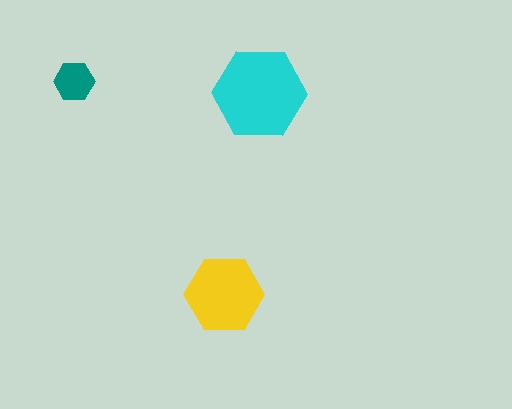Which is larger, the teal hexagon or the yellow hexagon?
The yellow one.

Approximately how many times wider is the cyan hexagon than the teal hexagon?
About 2.5 times wider.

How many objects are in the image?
There are 3 objects in the image.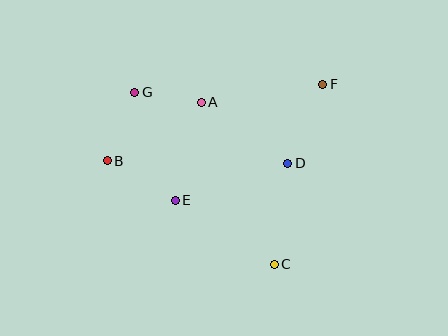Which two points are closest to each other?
Points A and G are closest to each other.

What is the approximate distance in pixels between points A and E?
The distance between A and E is approximately 101 pixels.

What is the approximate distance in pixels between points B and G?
The distance between B and G is approximately 74 pixels.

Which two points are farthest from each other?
Points B and F are farthest from each other.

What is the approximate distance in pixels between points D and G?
The distance between D and G is approximately 169 pixels.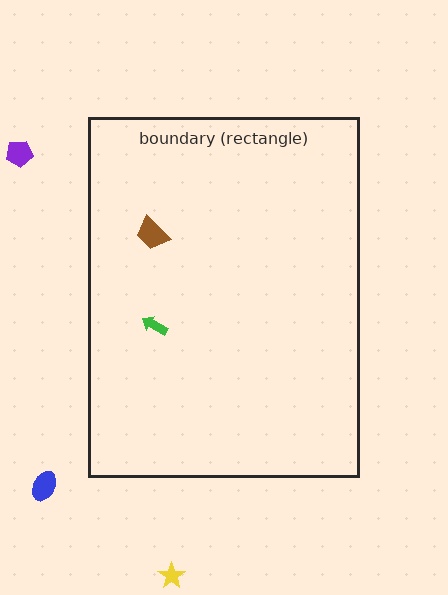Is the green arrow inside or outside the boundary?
Inside.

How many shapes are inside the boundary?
2 inside, 3 outside.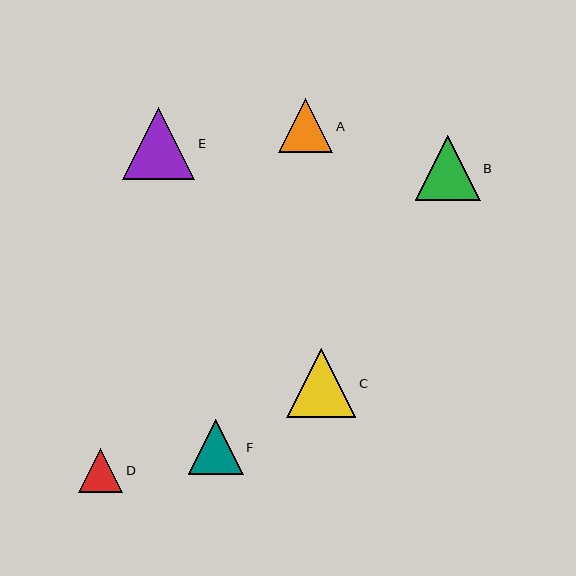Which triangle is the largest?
Triangle E is the largest with a size of approximately 73 pixels.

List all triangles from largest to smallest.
From largest to smallest: E, C, B, F, A, D.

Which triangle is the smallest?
Triangle D is the smallest with a size of approximately 44 pixels.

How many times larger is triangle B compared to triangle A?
Triangle B is approximately 1.2 times the size of triangle A.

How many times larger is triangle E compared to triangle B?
Triangle E is approximately 1.1 times the size of triangle B.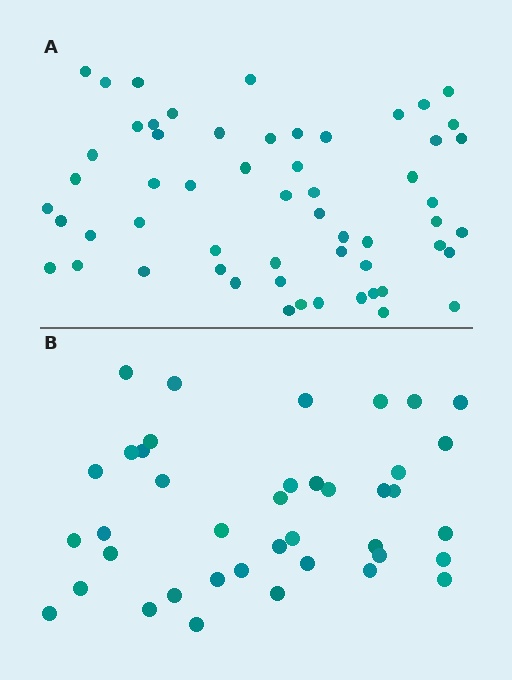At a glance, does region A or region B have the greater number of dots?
Region A (the top region) has more dots.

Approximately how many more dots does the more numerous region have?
Region A has approximately 15 more dots than region B.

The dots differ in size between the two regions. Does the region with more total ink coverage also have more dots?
No. Region B has more total ink coverage because its dots are larger, but region A actually contains more individual dots. Total area can be misleading — the number of items is what matters here.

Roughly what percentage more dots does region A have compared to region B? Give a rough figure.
About 40% more.